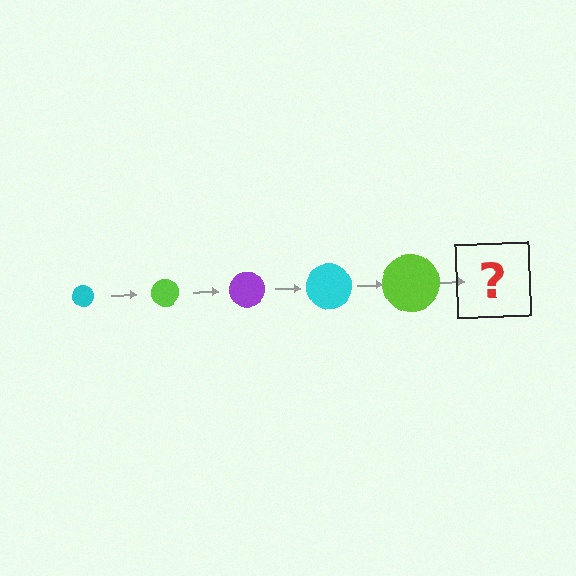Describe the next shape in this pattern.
It should be a purple circle, larger than the previous one.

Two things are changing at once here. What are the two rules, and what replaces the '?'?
The two rules are that the circle grows larger each step and the color cycles through cyan, lime, and purple. The '?' should be a purple circle, larger than the previous one.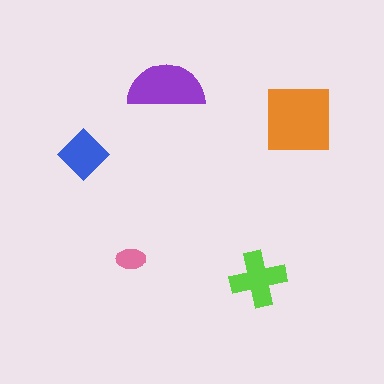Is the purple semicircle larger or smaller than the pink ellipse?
Larger.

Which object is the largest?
The orange square.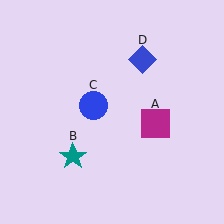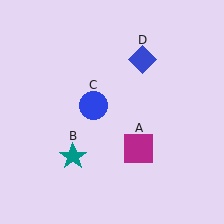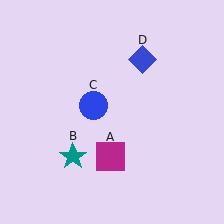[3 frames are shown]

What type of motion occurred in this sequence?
The magenta square (object A) rotated clockwise around the center of the scene.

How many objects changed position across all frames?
1 object changed position: magenta square (object A).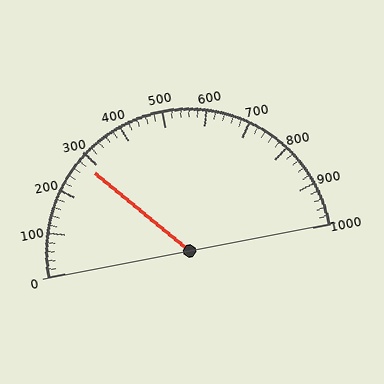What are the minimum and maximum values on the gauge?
The gauge ranges from 0 to 1000.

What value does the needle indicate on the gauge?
The needle indicates approximately 280.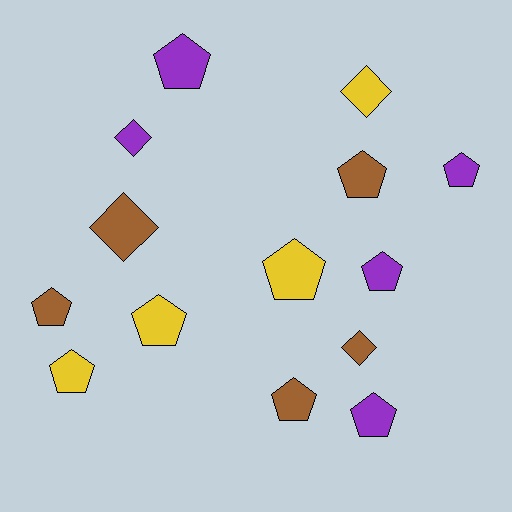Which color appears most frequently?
Brown, with 5 objects.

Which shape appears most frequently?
Pentagon, with 10 objects.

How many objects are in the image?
There are 14 objects.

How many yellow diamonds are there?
There is 1 yellow diamond.